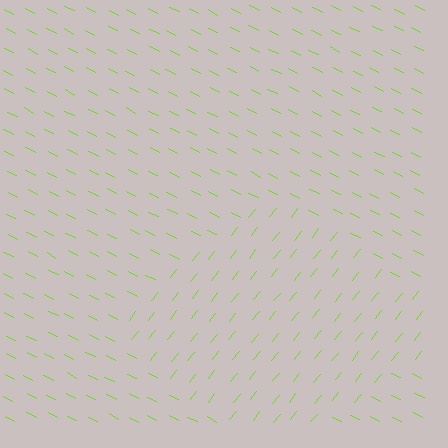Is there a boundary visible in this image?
Yes, there is a texture boundary formed by a change in line orientation.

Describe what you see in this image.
The image is filled with small lime line segments. A diamond region in the image has lines oriented differently from the surrounding lines, creating a visible texture boundary.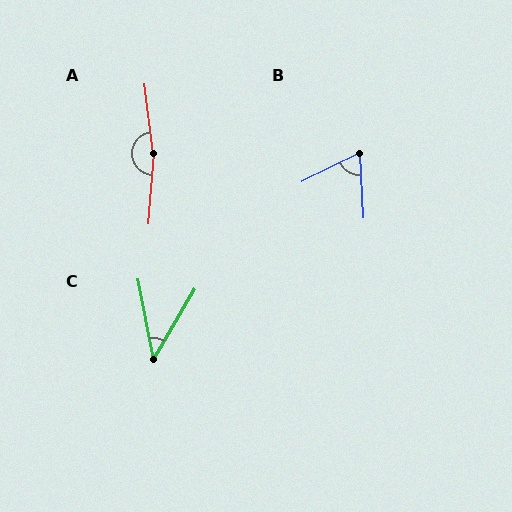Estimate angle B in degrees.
Approximately 67 degrees.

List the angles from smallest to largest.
C (41°), B (67°), A (168°).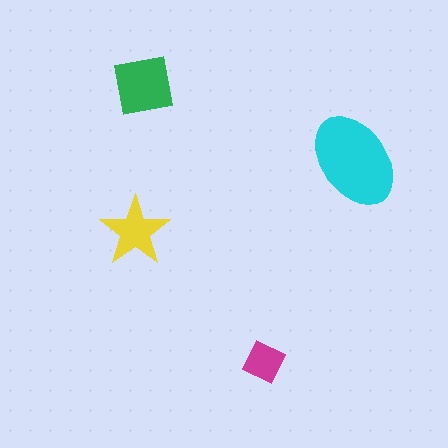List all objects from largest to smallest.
The cyan ellipse, the green square, the yellow star, the magenta diamond.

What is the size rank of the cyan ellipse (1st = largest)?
1st.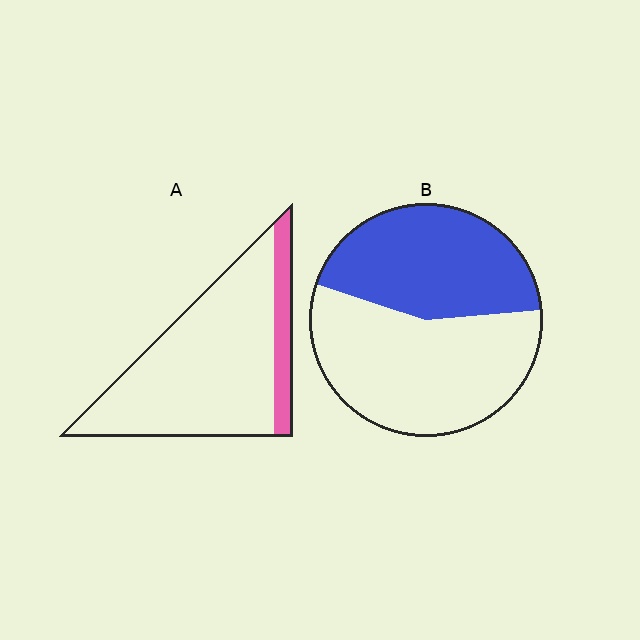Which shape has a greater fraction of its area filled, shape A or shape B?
Shape B.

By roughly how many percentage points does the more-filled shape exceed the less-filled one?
By roughly 30 percentage points (B over A).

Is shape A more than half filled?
No.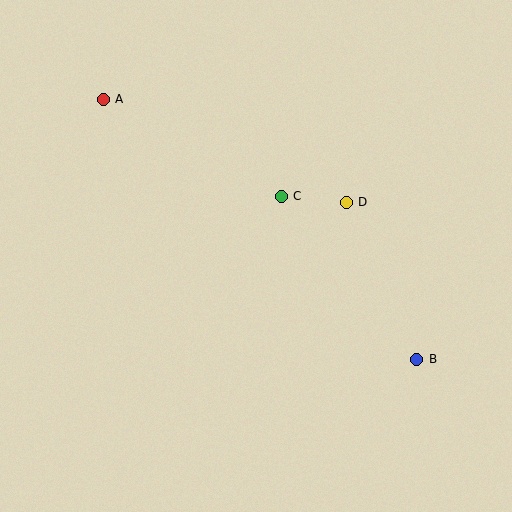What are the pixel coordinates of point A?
Point A is at (103, 99).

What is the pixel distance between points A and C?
The distance between A and C is 203 pixels.